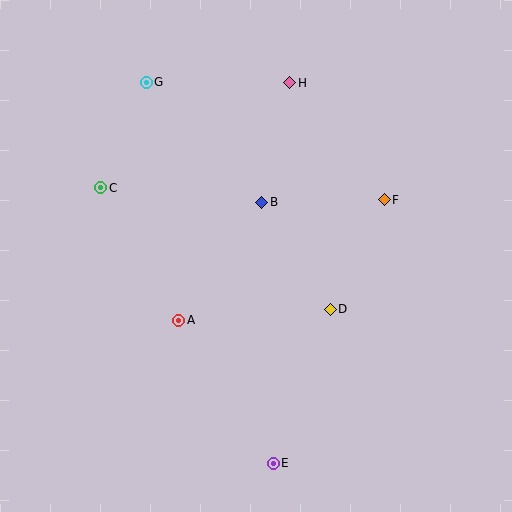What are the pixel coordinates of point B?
Point B is at (262, 202).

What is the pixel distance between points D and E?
The distance between D and E is 164 pixels.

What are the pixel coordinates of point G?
Point G is at (146, 82).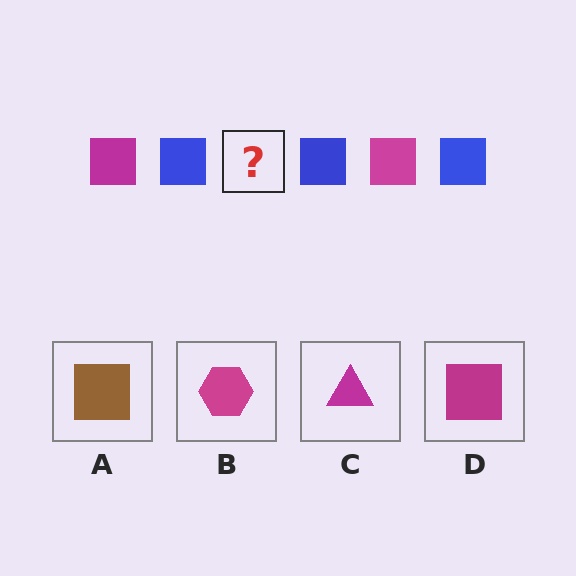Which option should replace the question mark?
Option D.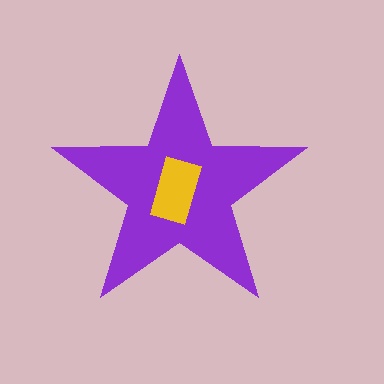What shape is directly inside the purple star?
The yellow rectangle.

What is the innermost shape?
The yellow rectangle.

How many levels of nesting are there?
2.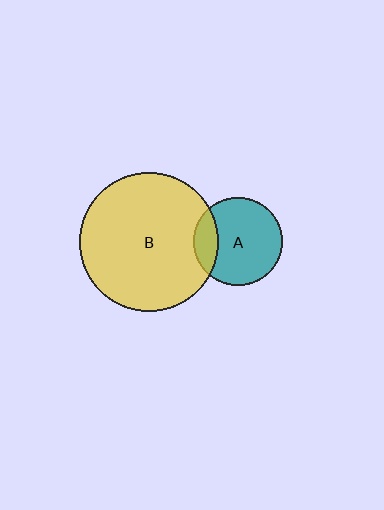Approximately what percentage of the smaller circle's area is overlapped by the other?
Approximately 20%.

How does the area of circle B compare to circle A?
Approximately 2.5 times.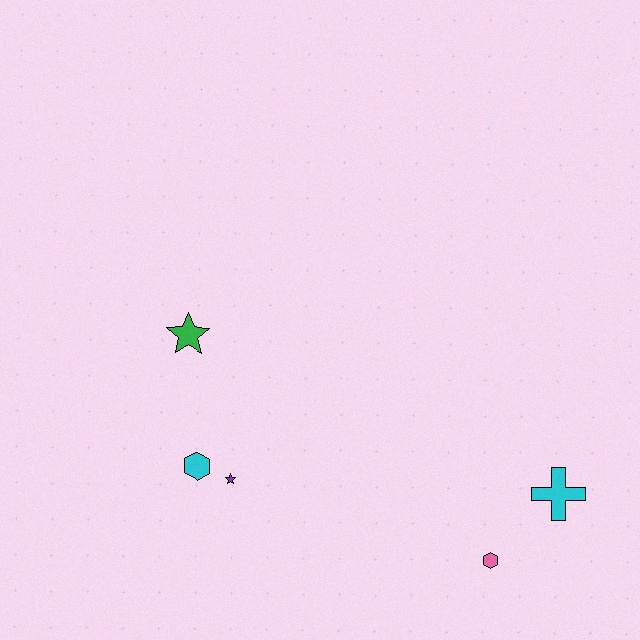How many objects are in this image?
There are 5 objects.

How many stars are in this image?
There are 2 stars.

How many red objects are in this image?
There are no red objects.